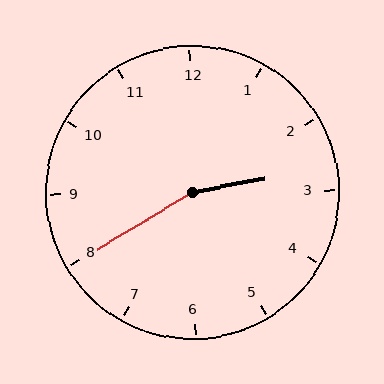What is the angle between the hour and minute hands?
Approximately 160 degrees.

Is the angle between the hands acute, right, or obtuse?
It is obtuse.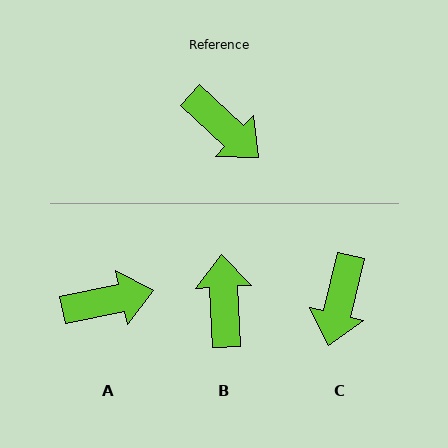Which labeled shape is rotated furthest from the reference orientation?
B, about 136 degrees away.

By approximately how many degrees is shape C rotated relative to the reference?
Approximately 62 degrees clockwise.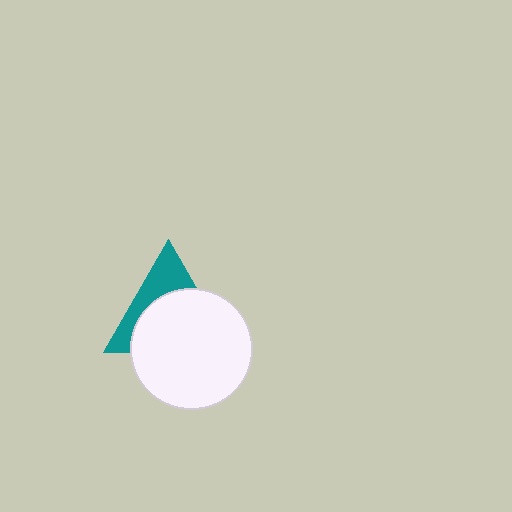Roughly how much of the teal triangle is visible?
A small part of it is visible (roughly 36%).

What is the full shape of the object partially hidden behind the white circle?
The partially hidden object is a teal triangle.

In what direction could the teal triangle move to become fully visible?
The teal triangle could move up. That would shift it out from behind the white circle entirely.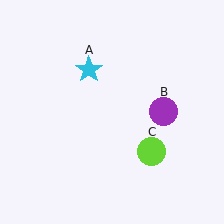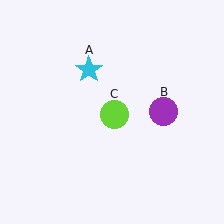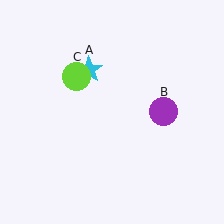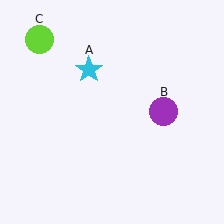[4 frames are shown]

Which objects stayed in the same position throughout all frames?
Cyan star (object A) and purple circle (object B) remained stationary.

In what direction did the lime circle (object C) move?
The lime circle (object C) moved up and to the left.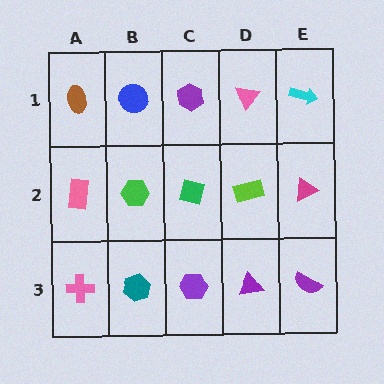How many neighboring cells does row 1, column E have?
2.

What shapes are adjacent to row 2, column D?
A pink triangle (row 1, column D), a purple triangle (row 3, column D), a green square (row 2, column C), a magenta triangle (row 2, column E).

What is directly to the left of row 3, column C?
A teal hexagon.